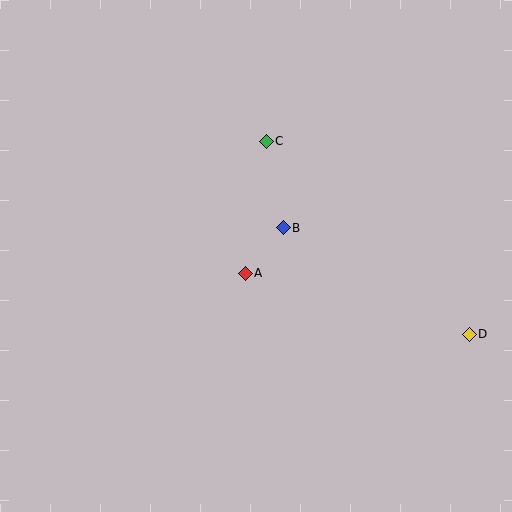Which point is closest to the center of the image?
Point A at (245, 273) is closest to the center.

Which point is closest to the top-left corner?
Point C is closest to the top-left corner.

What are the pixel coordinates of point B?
Point B is at (283, 228).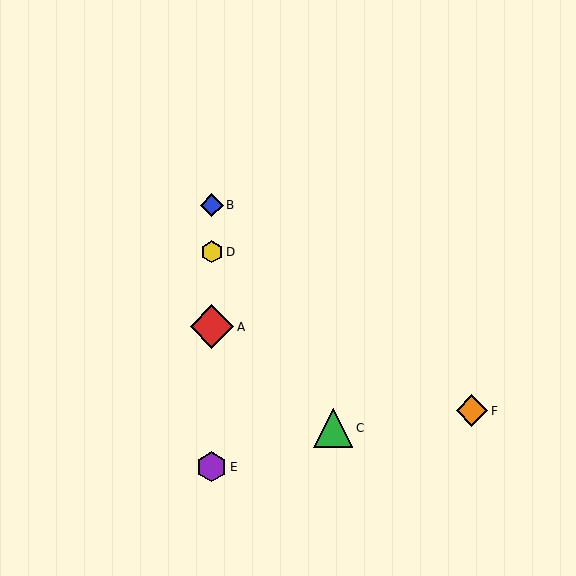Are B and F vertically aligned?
No, B is at x≈212 and F is at x≈472.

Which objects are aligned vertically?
Objects A, B, D, E are aligned vertically.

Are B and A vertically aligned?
Yes, both are at x≈212.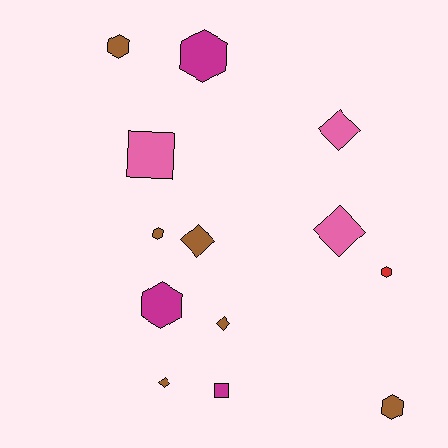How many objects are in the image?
There are 13 objects.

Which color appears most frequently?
Brown, with 6 objects.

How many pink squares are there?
There is 1 pink square.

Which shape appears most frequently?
Hexagon, with 6 objects.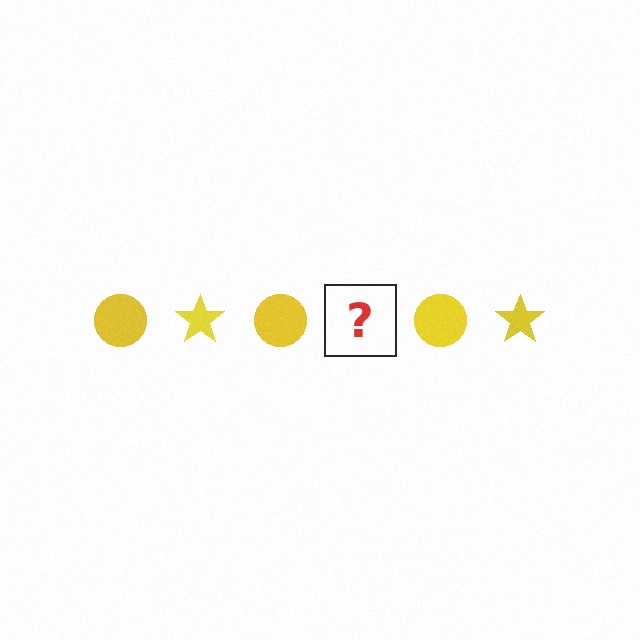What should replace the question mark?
The question mark should be replaced with a yellow star.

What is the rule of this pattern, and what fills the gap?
The rule is that the pattern cycles through circle, star shapes in yellow. The gap should be filled with a yellow star.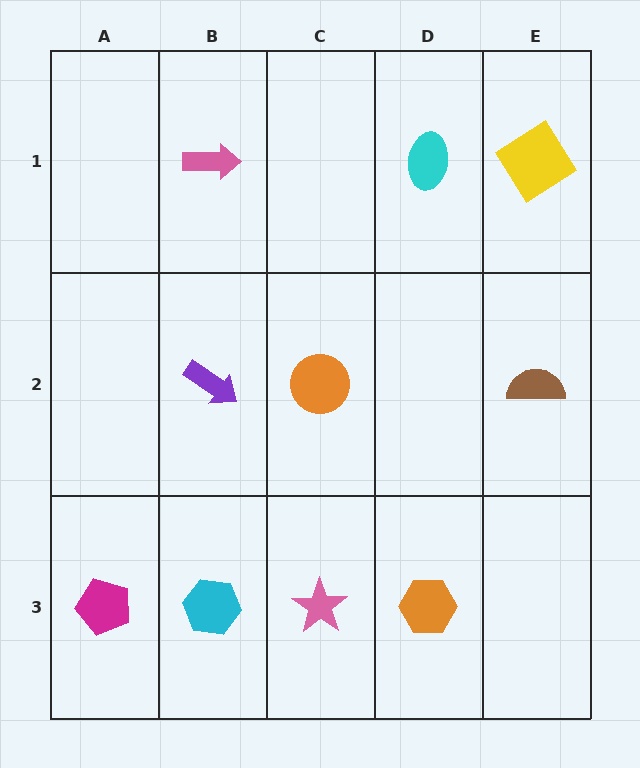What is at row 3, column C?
A pink star.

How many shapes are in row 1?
3 shapes.